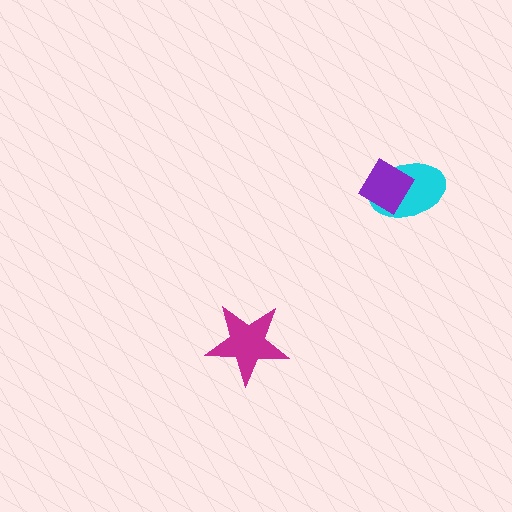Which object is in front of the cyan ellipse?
The purple diamond is in front of the cyan ellipse.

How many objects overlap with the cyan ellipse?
1 object overlaps with the cyan ellipse.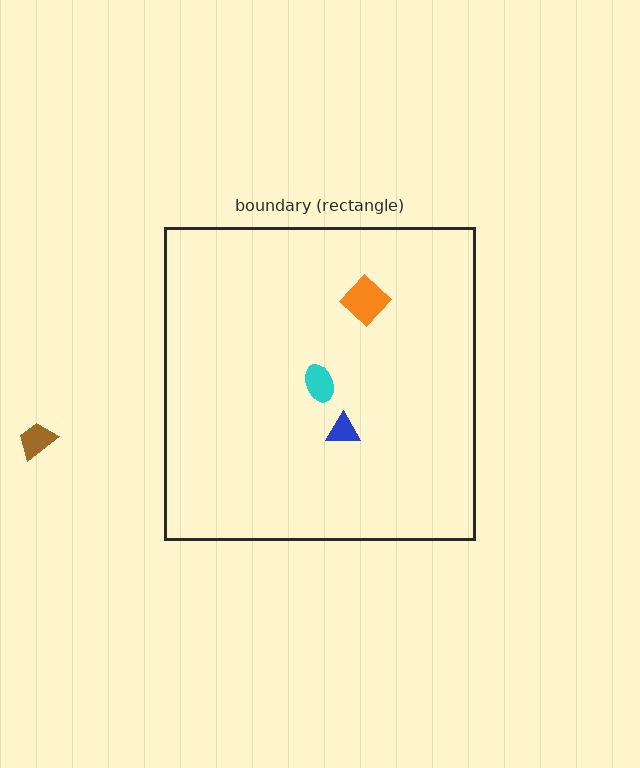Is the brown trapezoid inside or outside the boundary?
Outside.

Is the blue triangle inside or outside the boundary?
Inside.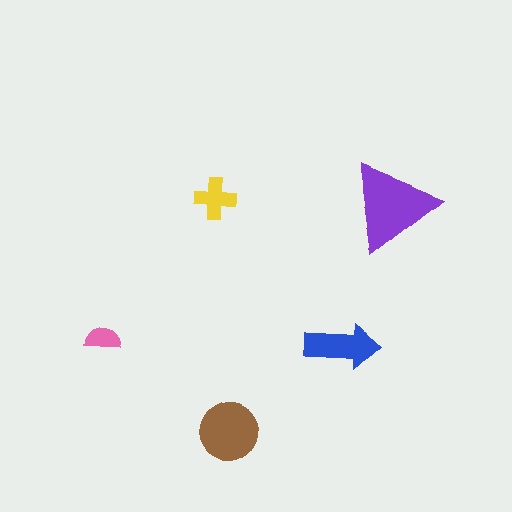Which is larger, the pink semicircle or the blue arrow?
The blue arrow.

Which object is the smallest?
The pink semicircle.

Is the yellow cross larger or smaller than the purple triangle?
Smaller.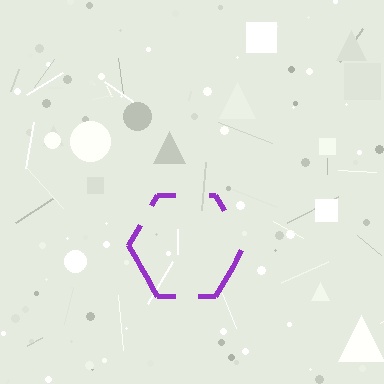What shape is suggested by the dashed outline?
The dashed outline suggests a hexagon.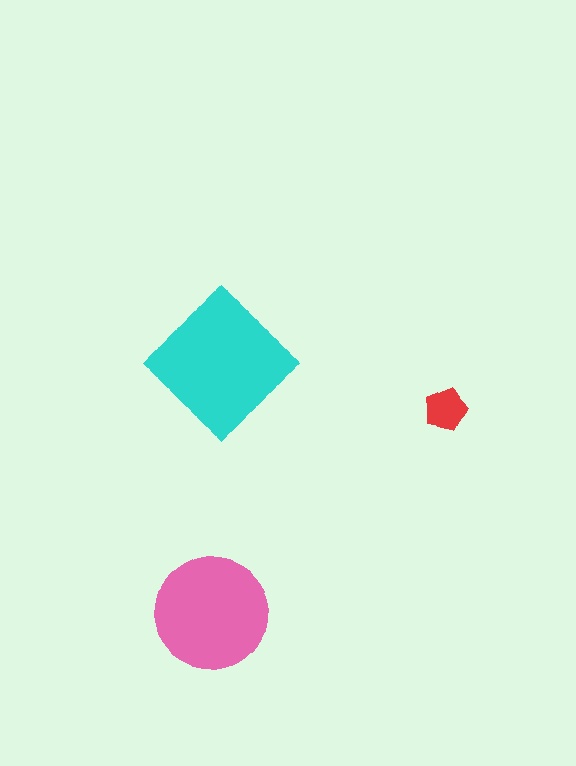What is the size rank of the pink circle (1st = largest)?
2nd.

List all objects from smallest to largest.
The red pentagon, the pink circle, the cyan diamond.